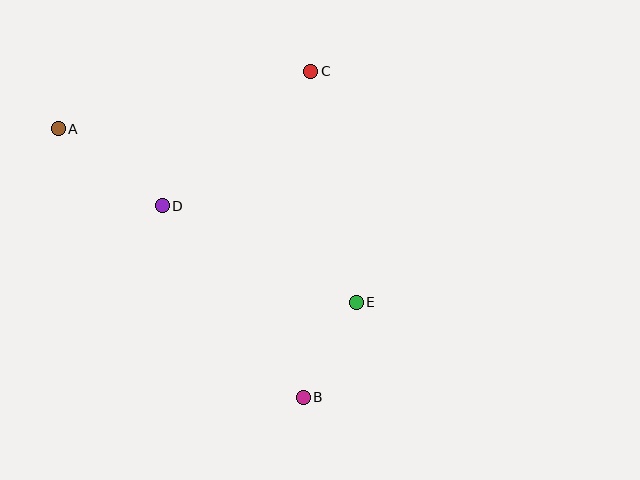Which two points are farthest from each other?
Points A and B are farthest from each other.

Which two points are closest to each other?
Points B and E are closest to each other.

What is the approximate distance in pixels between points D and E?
The distance between D and E is approximately 217 pixels.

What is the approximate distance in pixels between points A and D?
The distance between A and D is approximately 129 pixels.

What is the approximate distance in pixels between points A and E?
The distance between A and E is approximately 345 pixels.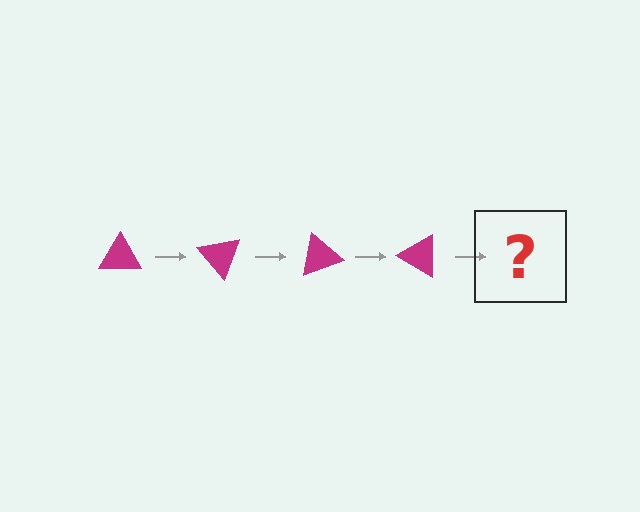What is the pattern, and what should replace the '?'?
The pattern is that the triangle rotates 50 degrees each step. The '?' should be a magenta triangle rotated 200 degrees.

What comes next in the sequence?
The next element should be a magenta triangle rotated 200 degrees.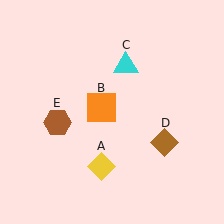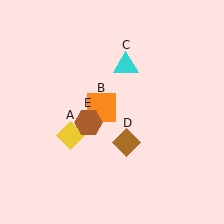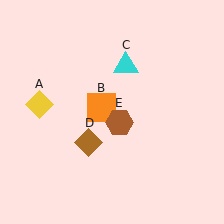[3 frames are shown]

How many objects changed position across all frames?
3 objects changed position: yellow diamond (object A), brown diamond (object D), brown hexagon (object E).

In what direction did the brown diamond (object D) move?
The brown diamond (object D) moved left.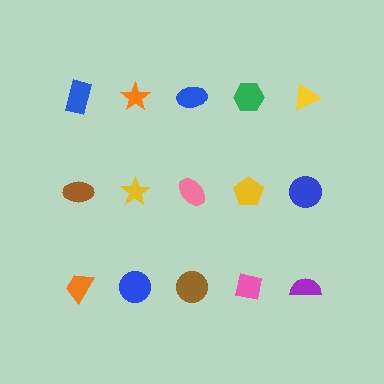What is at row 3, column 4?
A pink square.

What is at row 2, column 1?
A brown ellipse.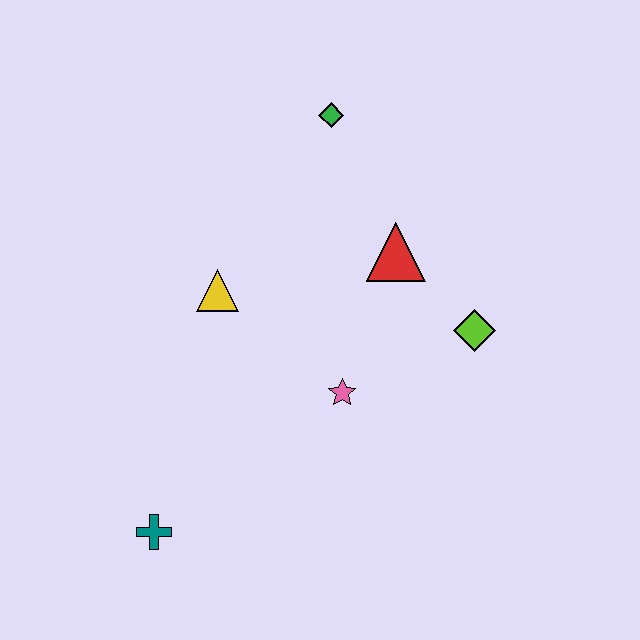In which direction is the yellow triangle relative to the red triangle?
The yellow triangle is to the left of the red triangle.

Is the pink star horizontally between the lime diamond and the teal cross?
Yes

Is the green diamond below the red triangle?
No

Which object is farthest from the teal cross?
The green diamond is farthest from the teal cross.